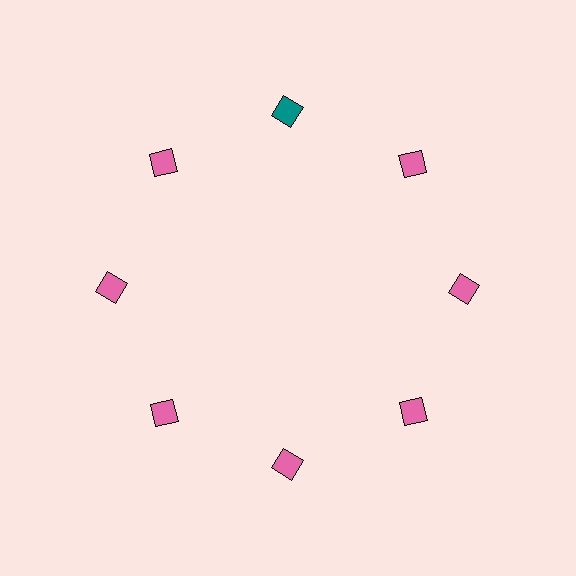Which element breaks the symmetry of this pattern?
The teal diamond at roughly the 12 o'clock position breaks the symmetry. All other shapes are pink diamonds.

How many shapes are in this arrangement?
There are 8 shapes arranged in a ring pattern.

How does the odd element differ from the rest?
It has a different color: teal instead of pink.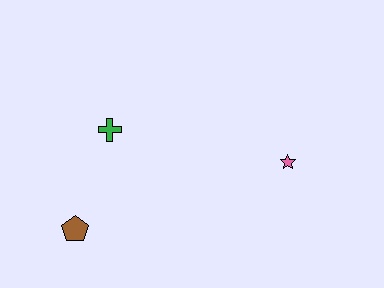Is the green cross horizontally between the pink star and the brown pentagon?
Yes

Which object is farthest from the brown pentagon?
The pink star is farthest from the brown pentagon.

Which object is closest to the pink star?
The green cross is closest to the pink star.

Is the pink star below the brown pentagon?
No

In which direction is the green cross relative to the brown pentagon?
The green cross is above the brown pentagon.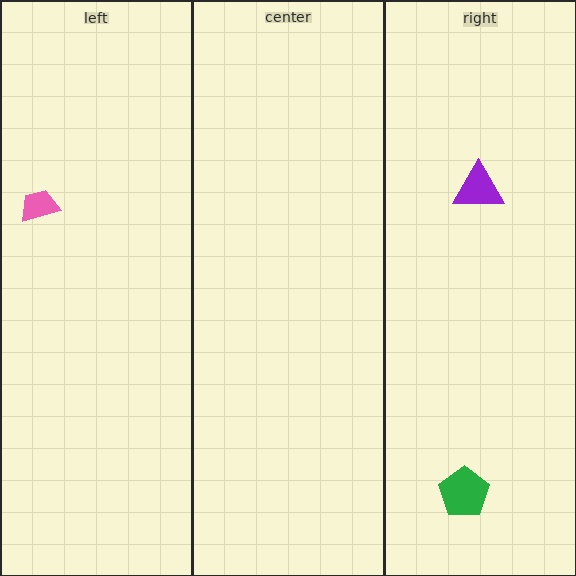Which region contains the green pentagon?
The right region.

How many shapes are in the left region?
1.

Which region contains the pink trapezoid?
The left region.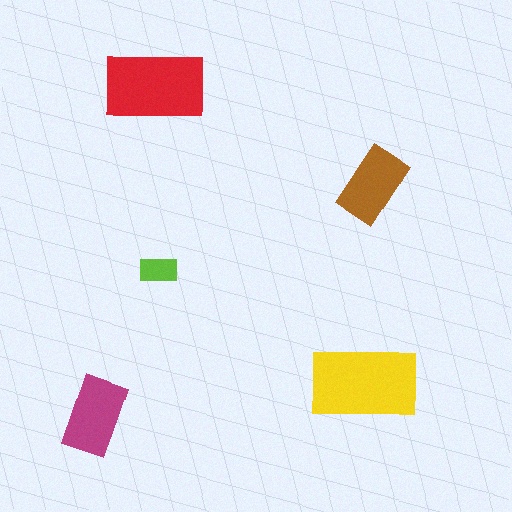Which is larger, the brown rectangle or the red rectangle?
The red one.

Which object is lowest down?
The magenta rectangle is bottommost.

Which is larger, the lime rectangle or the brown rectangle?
The brown one.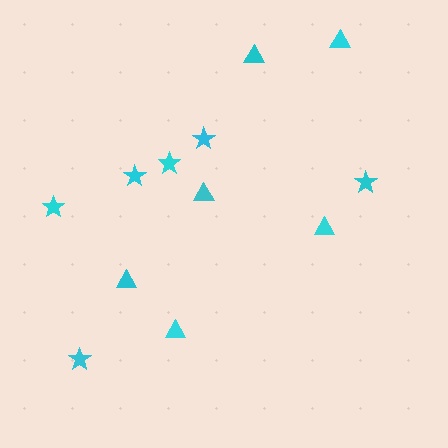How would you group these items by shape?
There are 2 groups: one group of stars (6) and one group of triangles (6).